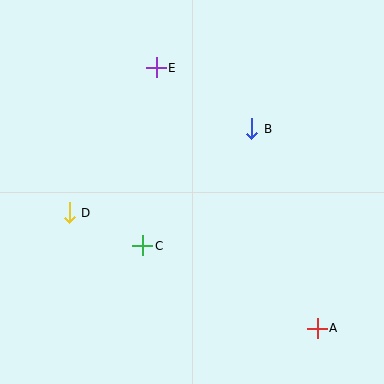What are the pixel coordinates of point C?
Point C is at (143, 246).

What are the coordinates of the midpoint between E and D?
The midpoint between E and D is at (113, 140).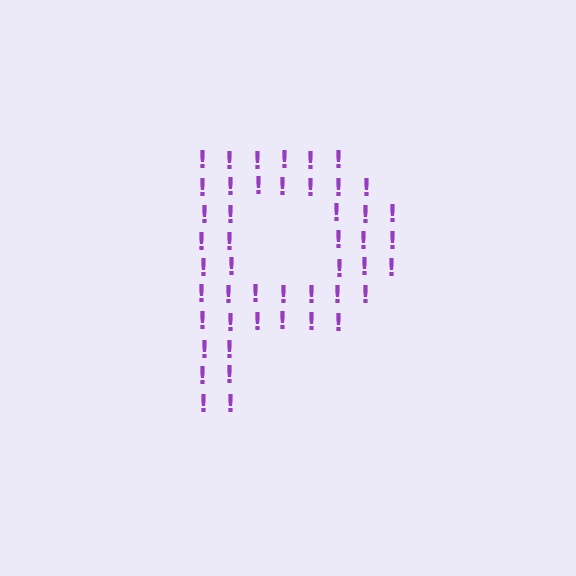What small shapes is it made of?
It is made of small exclamation marks.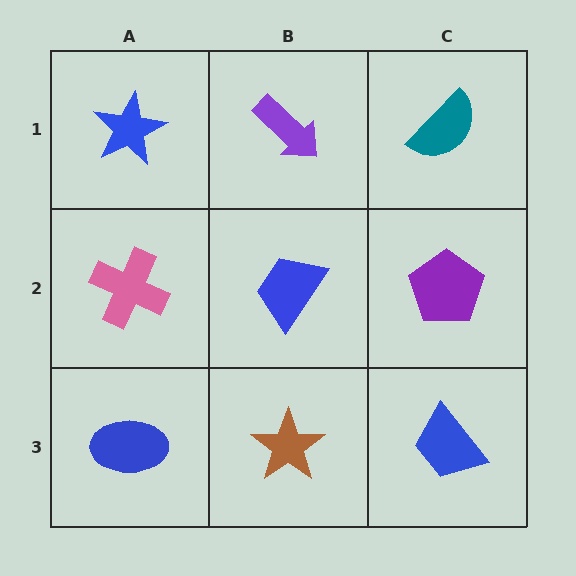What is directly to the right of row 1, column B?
A teal semicircle.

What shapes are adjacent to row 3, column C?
A purple pentagon (row 2, column C), a brown star (row 3, column B).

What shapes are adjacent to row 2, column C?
A teal semicircle (row 1, column C), a blue trapezoid (row 3, column C), a blue trapezoid (row 2, column B).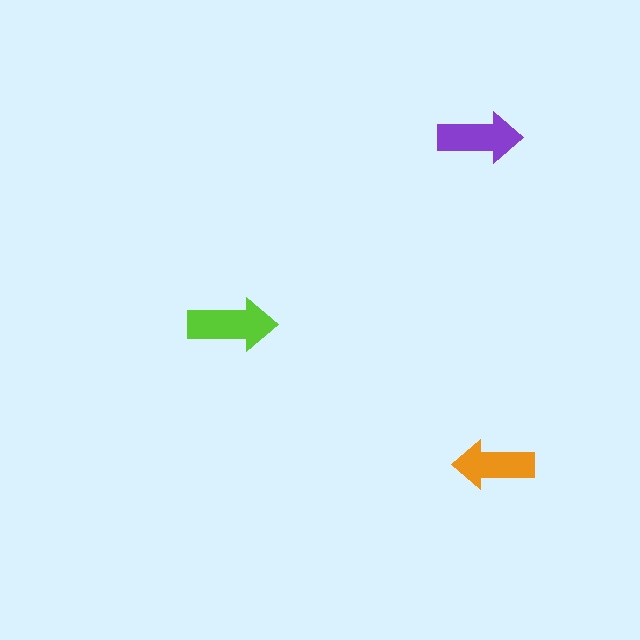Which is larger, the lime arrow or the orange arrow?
The lime one.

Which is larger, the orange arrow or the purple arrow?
The purple one.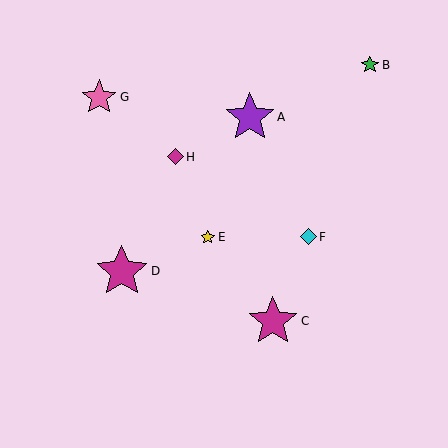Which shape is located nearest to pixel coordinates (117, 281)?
The magenta star (labeled D) at (122, 271) is nearest to that location.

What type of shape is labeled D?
Shape D is a magenta star.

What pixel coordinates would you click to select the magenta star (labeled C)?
Click at (273, 321) to select the magenta star C.